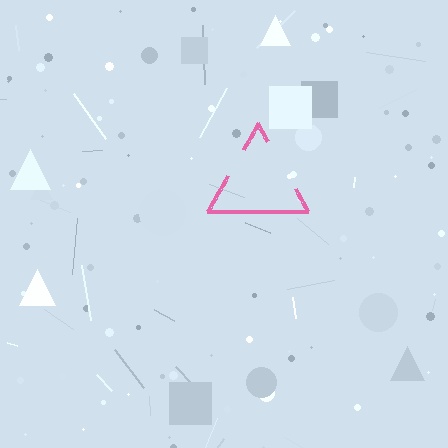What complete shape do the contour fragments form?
The contour fragments form a triangle.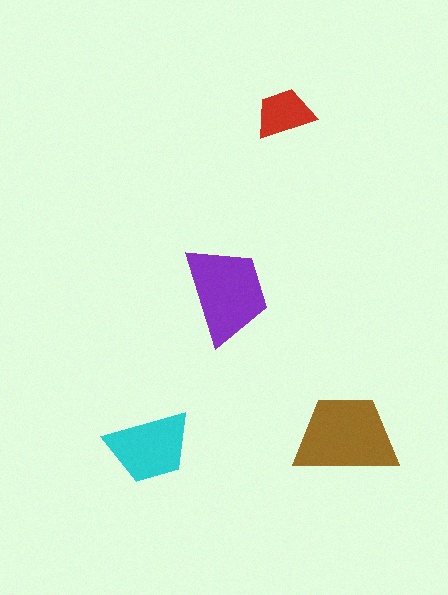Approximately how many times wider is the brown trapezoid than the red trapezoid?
About 1.5 times wider.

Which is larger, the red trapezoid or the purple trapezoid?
The purple one.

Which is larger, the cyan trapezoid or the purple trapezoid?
The purple one.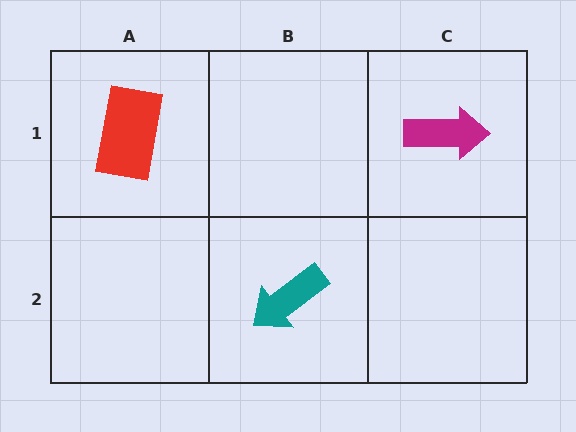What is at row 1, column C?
A magenta arrow.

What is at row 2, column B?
A teal arrow.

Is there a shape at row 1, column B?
No, that cell is empty.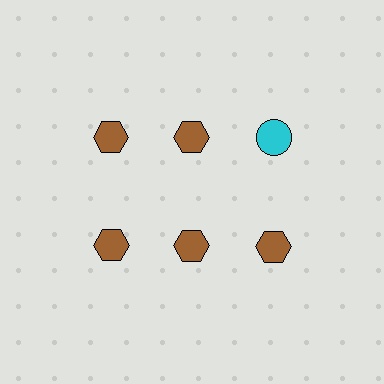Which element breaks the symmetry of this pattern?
The cyan circle in the top row, center column breaks the symmetry. All other shapes are brown hexagons.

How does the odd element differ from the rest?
It differs in both color (cyan instead of brown) and shape (circle instead of hexagon).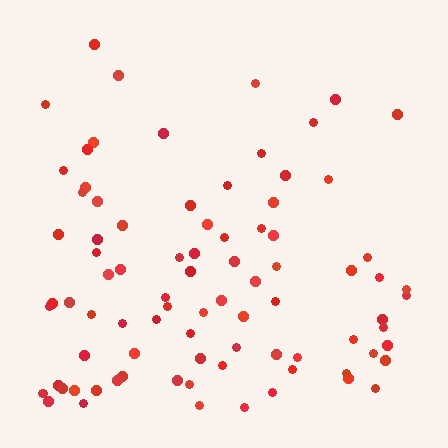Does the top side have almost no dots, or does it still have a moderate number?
Still a moderate number, just noticeably fewer than the bottom.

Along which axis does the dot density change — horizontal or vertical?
Vertical.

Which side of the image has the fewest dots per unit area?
The top.